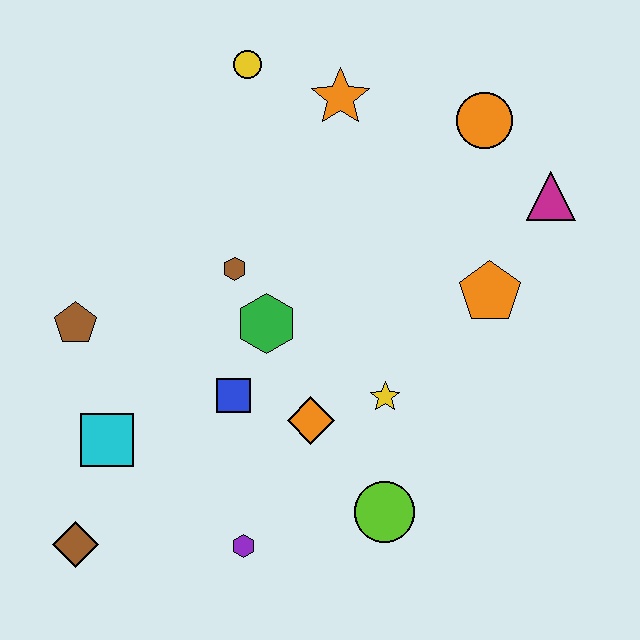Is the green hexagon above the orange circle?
No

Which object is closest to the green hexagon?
The brown hexagon is closest to the green hexagon.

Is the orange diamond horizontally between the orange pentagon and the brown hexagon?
Yes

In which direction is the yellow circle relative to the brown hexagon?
The yellow circle is above the brown hexagon.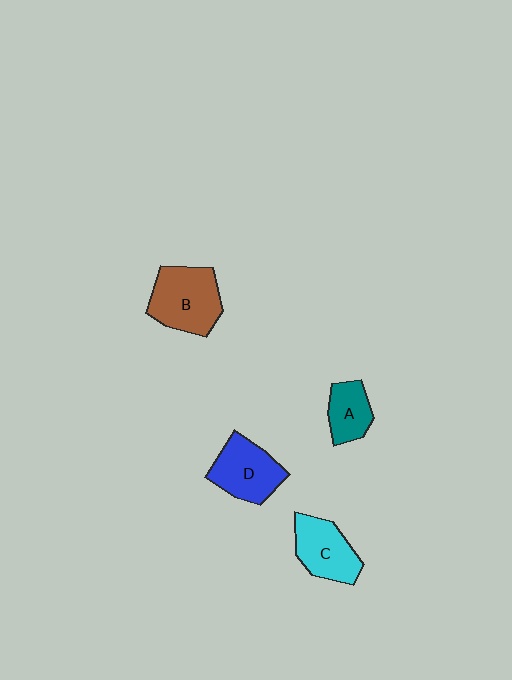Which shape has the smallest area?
Shape A (teal).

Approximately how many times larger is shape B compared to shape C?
Approximately 1.3 times.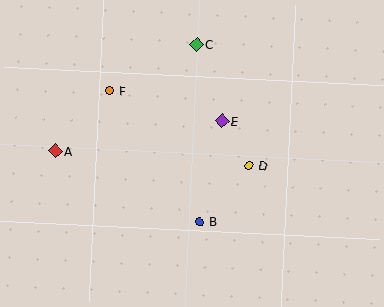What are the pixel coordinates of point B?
Point B is at (199, 222).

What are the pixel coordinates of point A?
Point A is at (55, 151).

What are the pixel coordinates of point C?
Point C is at (197, 44).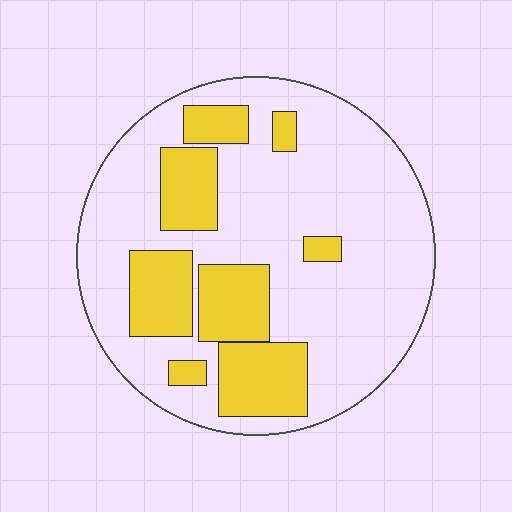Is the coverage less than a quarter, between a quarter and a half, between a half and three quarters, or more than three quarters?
Between a quarter and a half.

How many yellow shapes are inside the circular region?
8.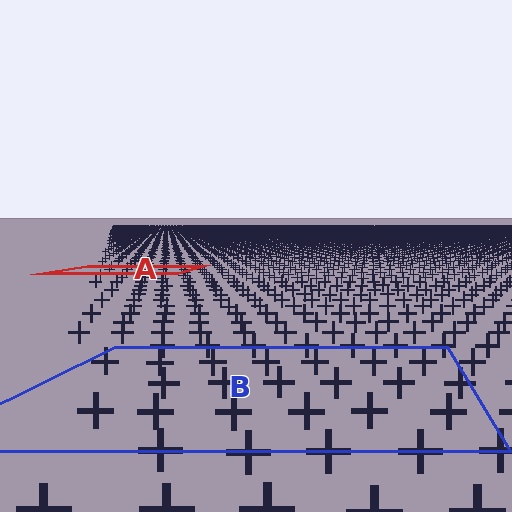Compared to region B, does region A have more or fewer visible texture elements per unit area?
Region A has more texture elements per unit area — they are packed more densely because it is farther away.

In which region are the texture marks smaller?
The texture marks are smaller in region A, because it is farther away.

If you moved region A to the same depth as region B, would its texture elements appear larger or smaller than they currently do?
They would appear larger. At a closer depth, the same texture elements are projected at a bigger on-screen size.